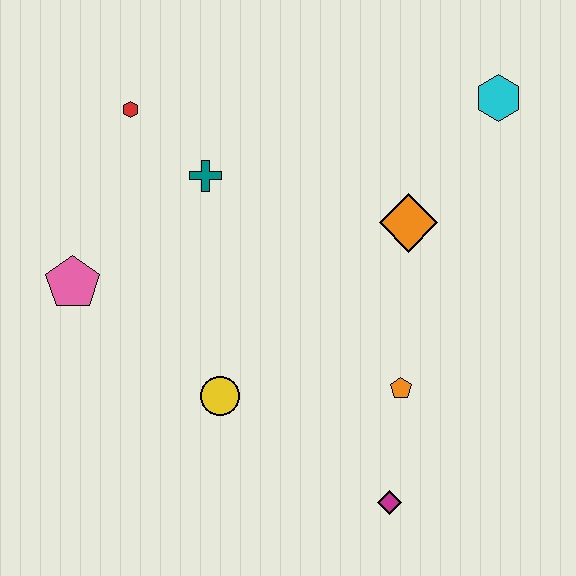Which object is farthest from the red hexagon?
The magenta diamond is farthest from the red hexagon.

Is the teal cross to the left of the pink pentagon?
No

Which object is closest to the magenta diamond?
The orange pentagon is closest to the magenta diamond.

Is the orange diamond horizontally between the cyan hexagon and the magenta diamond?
Yes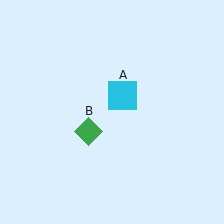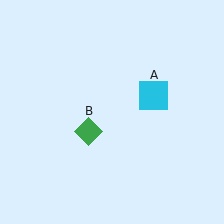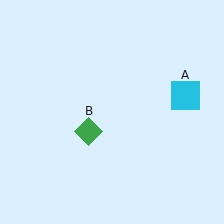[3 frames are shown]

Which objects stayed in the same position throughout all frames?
Green diamond (object B) remained stationary.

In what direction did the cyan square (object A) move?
The cyan square (object A) moved right.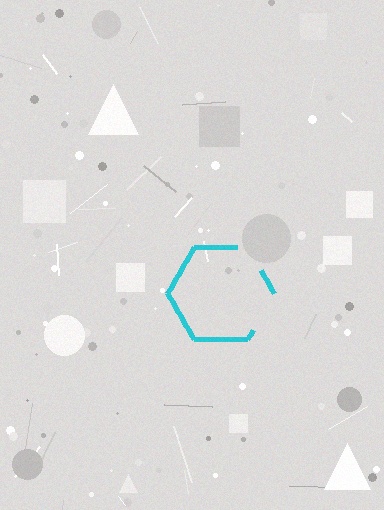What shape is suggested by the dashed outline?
The dashed outline suggests a hexagon.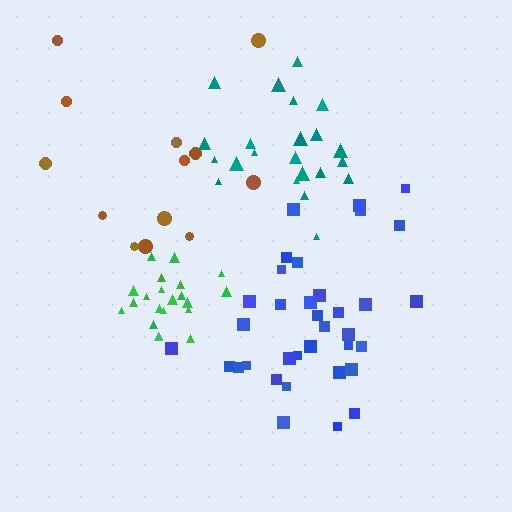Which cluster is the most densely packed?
Green.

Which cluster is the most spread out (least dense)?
Brown.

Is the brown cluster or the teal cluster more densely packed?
Teal.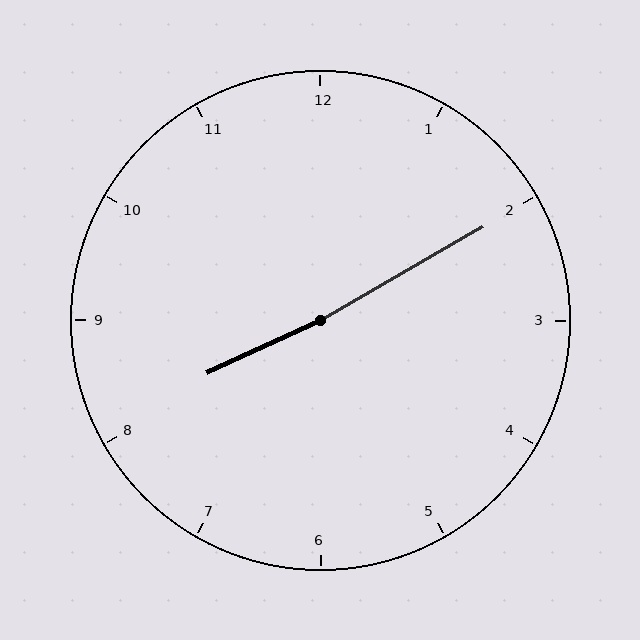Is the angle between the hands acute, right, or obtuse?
It is obtuse.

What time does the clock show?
8:10.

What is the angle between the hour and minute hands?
Approximately 175 degrees.